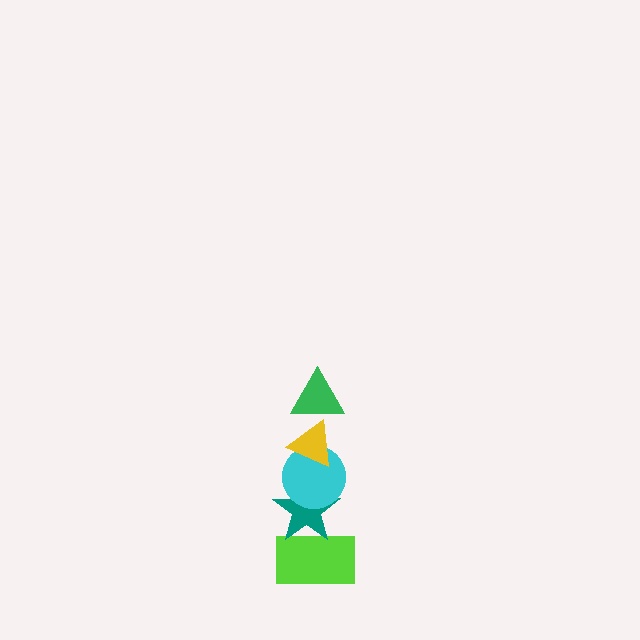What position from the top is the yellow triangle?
The yellow triangle is 2nd from the top.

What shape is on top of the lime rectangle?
The teal star is on top of the lime rectangle.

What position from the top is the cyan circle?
The cyan circle is 3rd from the top.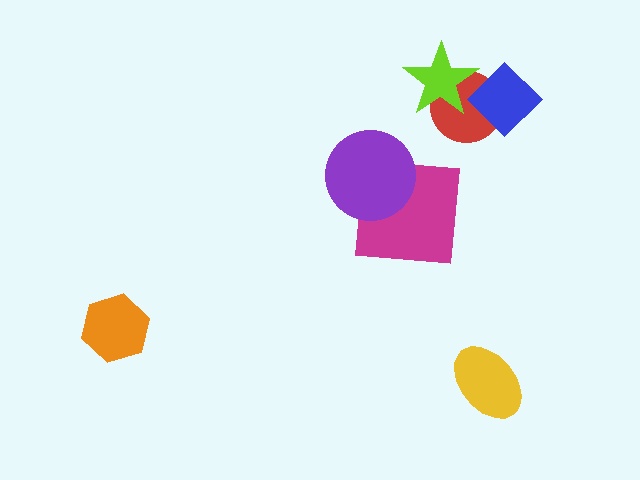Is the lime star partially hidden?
Yes, it is partially covered by another shape.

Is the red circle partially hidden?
Yes, it is partially covered by another shape.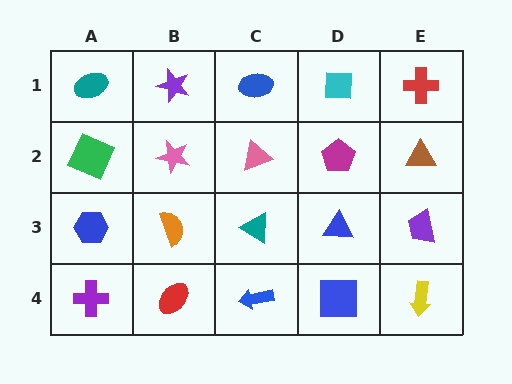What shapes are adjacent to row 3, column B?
A pink star (row 2, column B), a red ellipse (row 4, column B), a blue hexagon (row 3, column A), a teal triangle (row 3, column C).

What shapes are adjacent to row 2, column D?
A cyan square (row 1, column D), a blue triangle (row 3, column D), a pink triangle (row 2, column C), a brown triangle (row 2, column E).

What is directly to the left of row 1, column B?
A teal ellipse.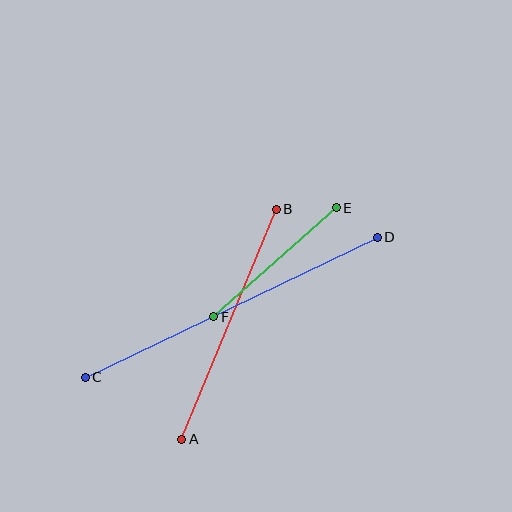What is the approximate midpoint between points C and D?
The midpoint is at approximately (231, 307) pixels.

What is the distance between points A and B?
The distance is approximately 249 pixels.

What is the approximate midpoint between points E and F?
The midpoint is at approximately (275, 262) pixels.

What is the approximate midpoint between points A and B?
The midpoint is at approximately (229, 324) pixels.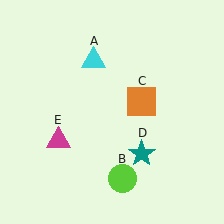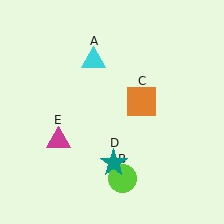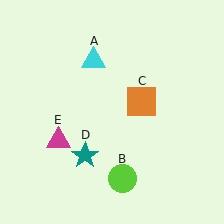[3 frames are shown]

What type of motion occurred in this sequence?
The teal star (object D) rotated clockwise around the center of the scene.